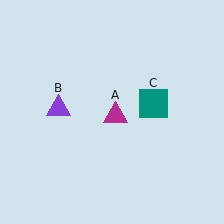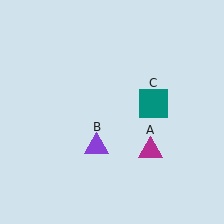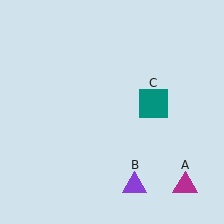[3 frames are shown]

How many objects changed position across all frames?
2 objects changed position: magenta triangle (object A), purple triangle (object B).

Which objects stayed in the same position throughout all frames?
Teal square (object C) remained stationary.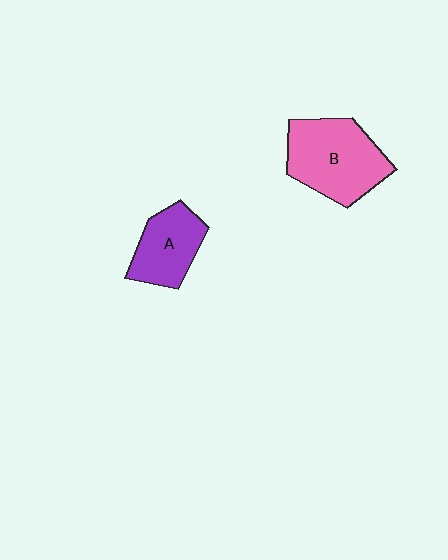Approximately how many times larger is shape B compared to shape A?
Approximately 1.5 times.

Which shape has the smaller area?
Shape A (purple).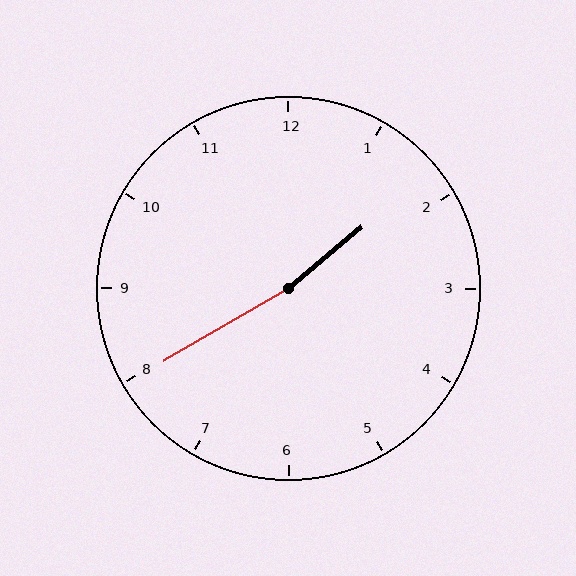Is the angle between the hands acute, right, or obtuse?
It is obtuse.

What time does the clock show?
1:40.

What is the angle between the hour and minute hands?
Approximately 170 degrees.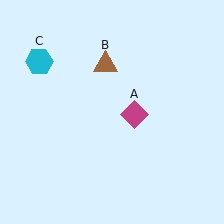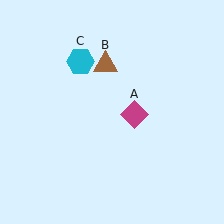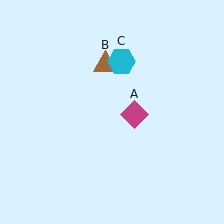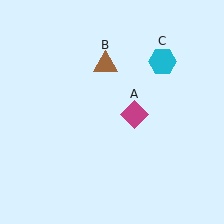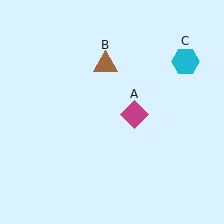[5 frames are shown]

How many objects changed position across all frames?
1 object changed position: cyan hexagon (object C).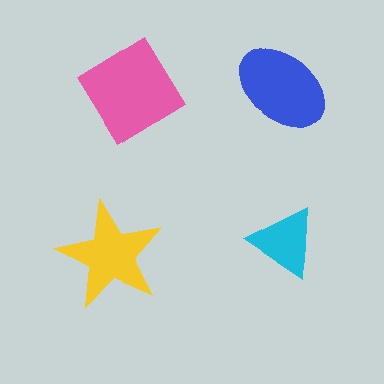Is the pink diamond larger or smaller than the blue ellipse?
Larger.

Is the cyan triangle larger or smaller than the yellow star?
Smaller.